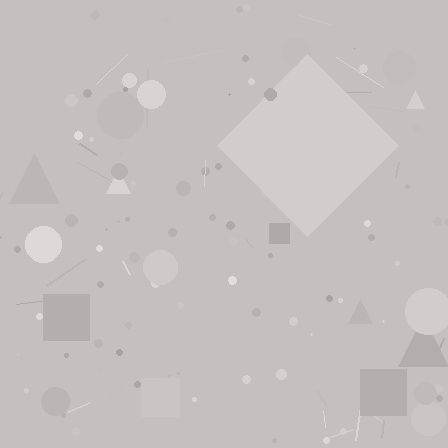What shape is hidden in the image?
A diamond is hidden in the image.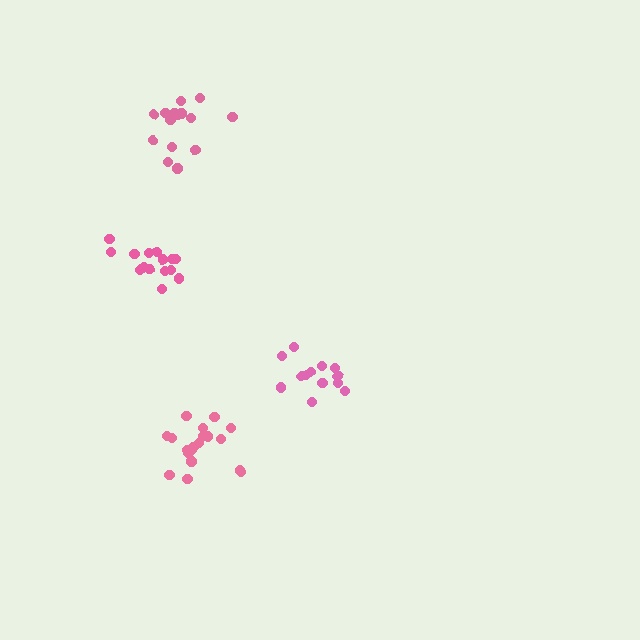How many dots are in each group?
Group 1: 15 dots, Group 2: 19 dots, Group 3: 13 dots, Group 4: 15 dots (62 total).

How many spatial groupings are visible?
There are 4 spatial groupings.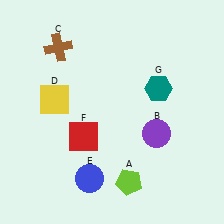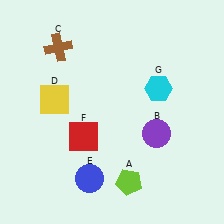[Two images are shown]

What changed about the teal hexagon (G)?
In Image 1, G is teal. In Image 2, it changed to cyan.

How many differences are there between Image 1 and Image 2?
There is 1 difference between the two images.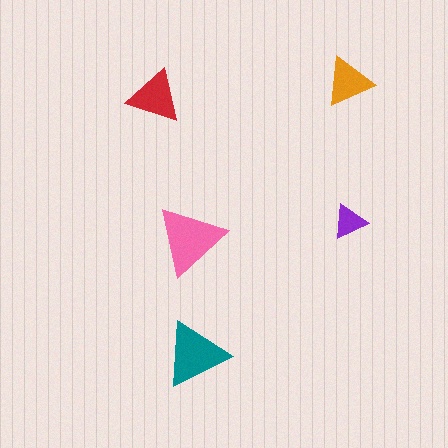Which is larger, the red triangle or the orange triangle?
The red one.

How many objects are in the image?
There are 5 objects in the image.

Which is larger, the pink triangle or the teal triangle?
The pink one.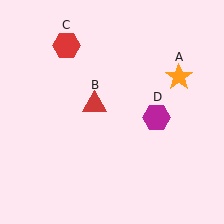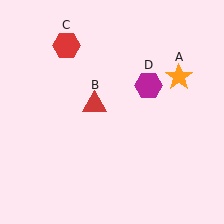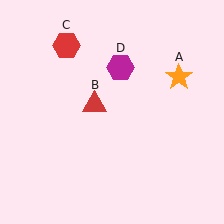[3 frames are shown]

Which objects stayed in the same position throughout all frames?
Orange star (object A) and red triangle (object B) and red hexagon (object C) remained stationary.